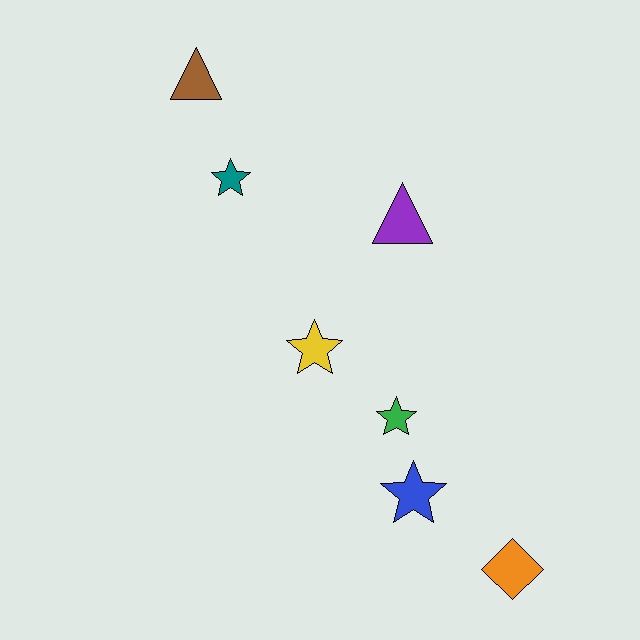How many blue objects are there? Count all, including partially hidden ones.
There is 1 blue object.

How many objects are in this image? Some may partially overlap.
There are 7 objects.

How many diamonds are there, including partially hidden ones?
There is 1 diamond.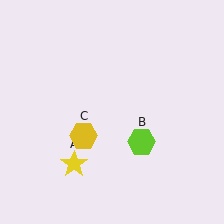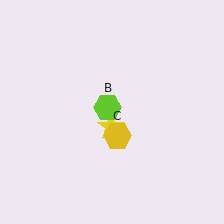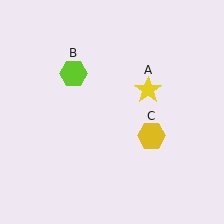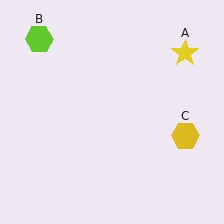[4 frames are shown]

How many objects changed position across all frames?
3 objects changed position: yellow star (object A), lime hexagon (object B), yellow hexagon (object C).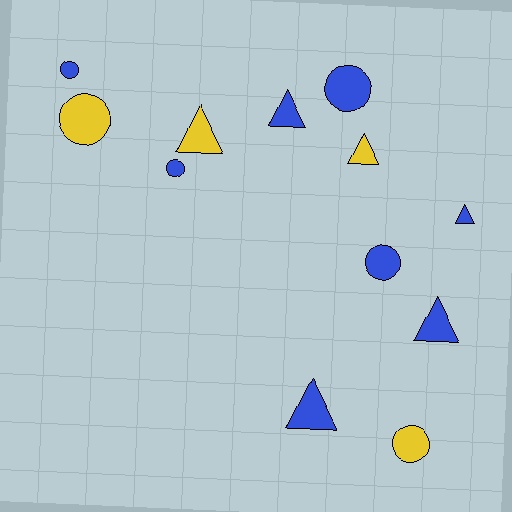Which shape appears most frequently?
Triangle, with 6 objects.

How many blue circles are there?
There are 4 blue circles.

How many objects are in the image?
There are 12 objects.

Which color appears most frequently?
Blue, with 8 objects.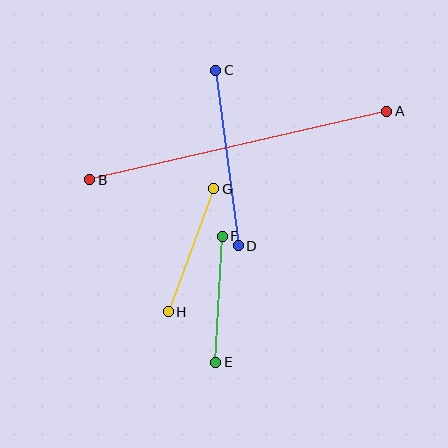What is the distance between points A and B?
The distance is approximately 305 pixels.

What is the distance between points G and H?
The distance is approximately 131 pixels.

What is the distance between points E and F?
The distance is approximately 126 pixels.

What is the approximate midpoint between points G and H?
The midpoint is at approximately (191, 250) pixels.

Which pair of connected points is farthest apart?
Points A and B are farthest apart.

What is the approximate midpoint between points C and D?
The midpoint is at approximately (227, 158) pixels.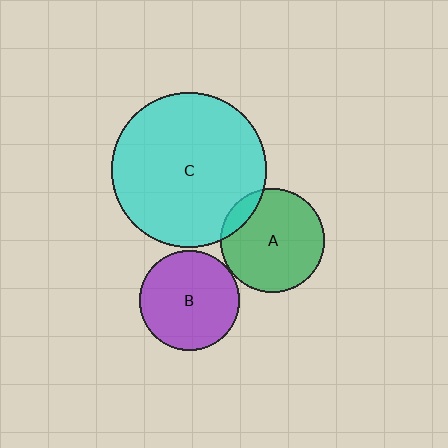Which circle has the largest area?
Circle C (cyan).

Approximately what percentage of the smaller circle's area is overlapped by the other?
Approximately 10%.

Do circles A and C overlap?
Yes.